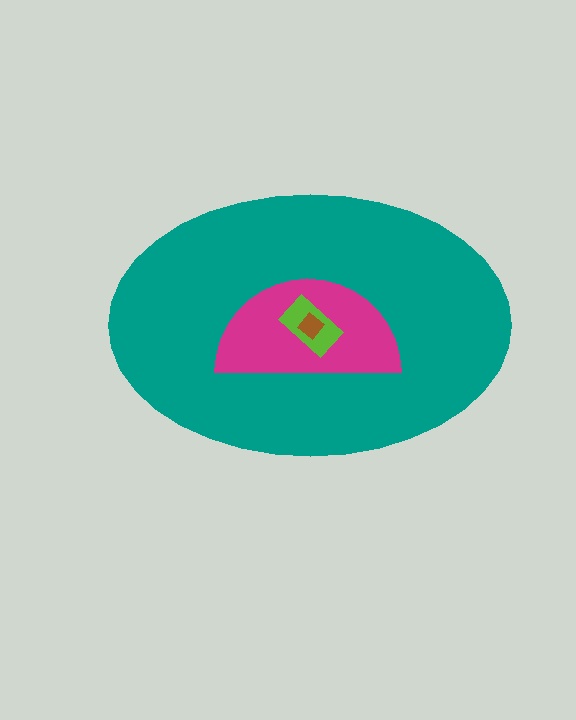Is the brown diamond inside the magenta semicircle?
Yes.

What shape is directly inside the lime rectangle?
The brown diamond.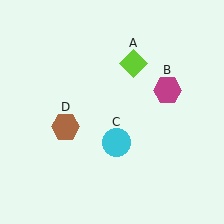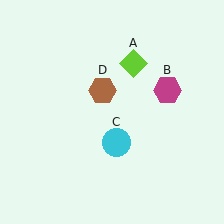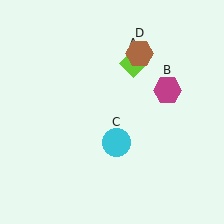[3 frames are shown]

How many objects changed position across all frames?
1 object changed position: brown hexagon (object D).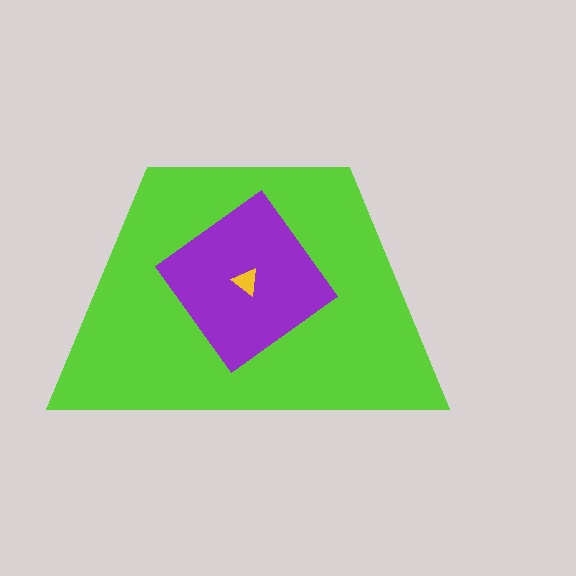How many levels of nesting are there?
3.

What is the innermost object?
The yellow triangle.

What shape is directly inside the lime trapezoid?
The purple diamond.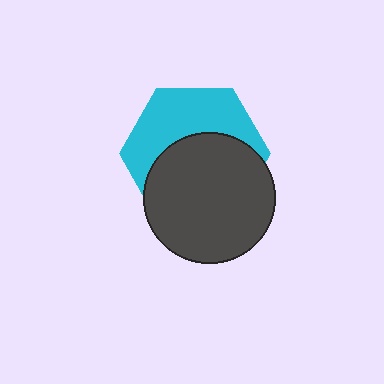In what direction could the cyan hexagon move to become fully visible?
The cyan hexagon could move up. That would shift it out from behind the dark gray circle entirely.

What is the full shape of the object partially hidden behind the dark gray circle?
The partially hidden object is a cyan hexagon.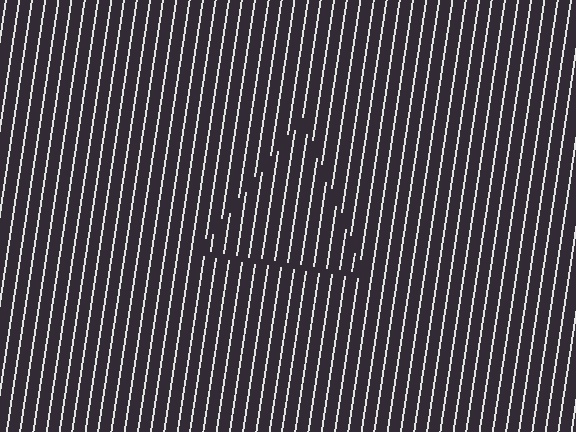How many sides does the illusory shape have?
3 sides — the line-ends trace a triangle.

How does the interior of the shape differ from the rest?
The interior of the shape contains the same grating, shifted by half a period — the contour is defined by the phase discontinuity where line-ends from the inner and outer gratings abut.